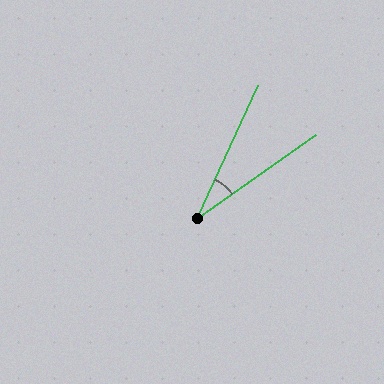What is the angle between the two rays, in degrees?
Approximately 30 degrees.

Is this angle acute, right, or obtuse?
It is acute.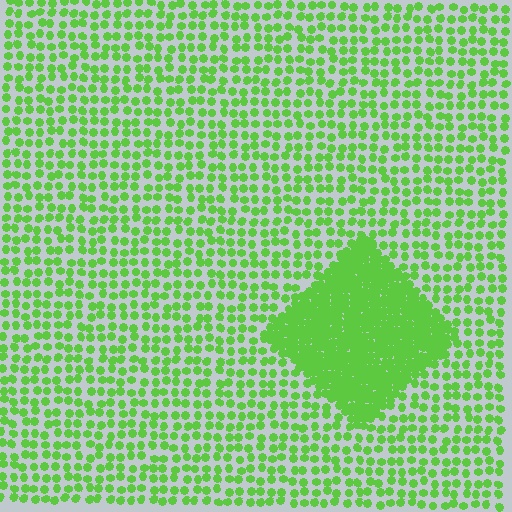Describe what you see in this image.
The image contains small lime elements arranged at two different densities. A diamond-shaped region is visible where the elements are more densely packed than the surrounding area.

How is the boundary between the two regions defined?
The boundary is defined by a change in element density (approximately 2.9x ratio). All elements are the same color, size, and shape.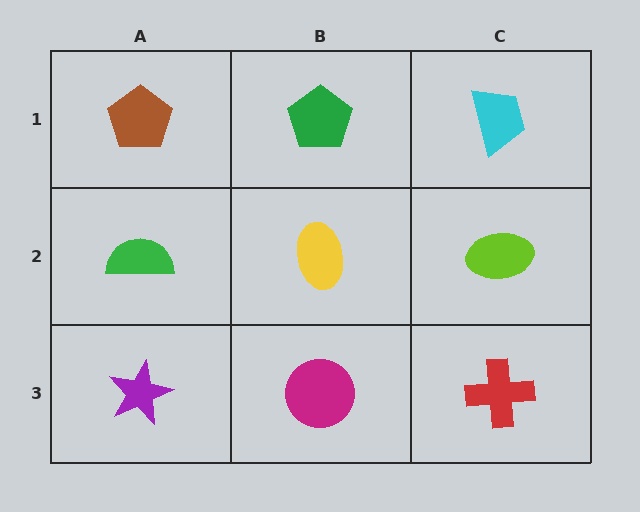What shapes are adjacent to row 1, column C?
A lime ellipse (row 2, column C), a green pentagon (row 1, column B).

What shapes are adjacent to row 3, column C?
A lime ellipse (row 2, column C), a magenta circle (row 3, column B).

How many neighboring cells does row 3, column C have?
2.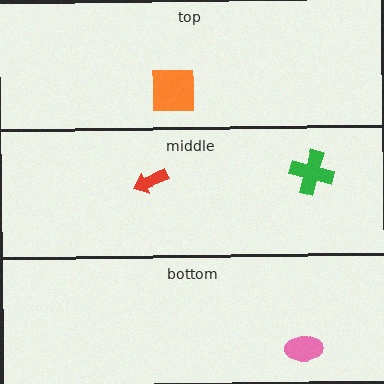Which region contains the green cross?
The middle region.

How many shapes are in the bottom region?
1.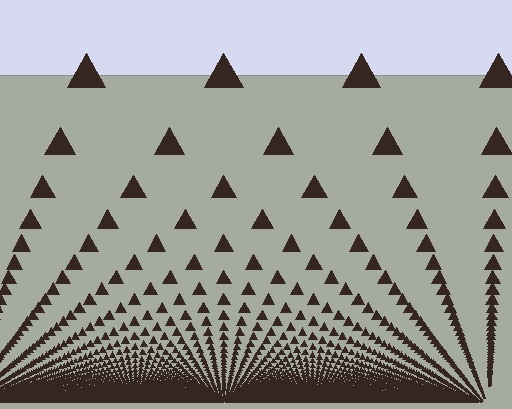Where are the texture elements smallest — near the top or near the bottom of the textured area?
Near the bottom.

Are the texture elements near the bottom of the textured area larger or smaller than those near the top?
Smaller. The gradient is inverted — elements near the bottom are smaller and denser.